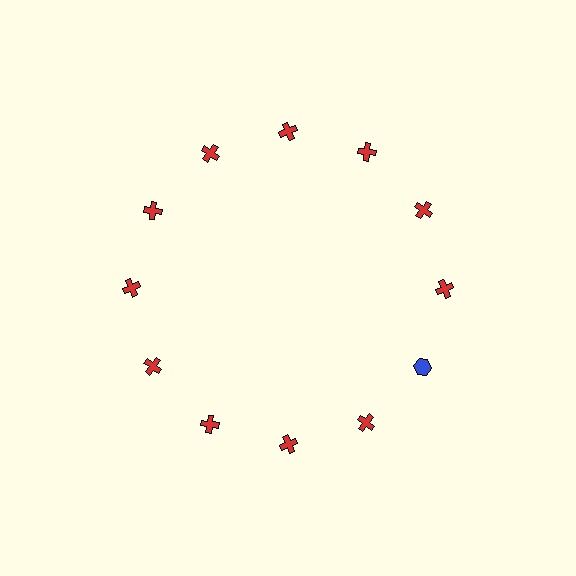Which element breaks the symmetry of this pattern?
The blue hexagon at roughly the 4 o'clock position breaks the symmetry. All other shapes are red crosses.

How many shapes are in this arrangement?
There are 12 shapes arranged in a ring pattern.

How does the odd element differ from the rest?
It differs in both color (blue instead of red) and shape (hexagon instead of cross).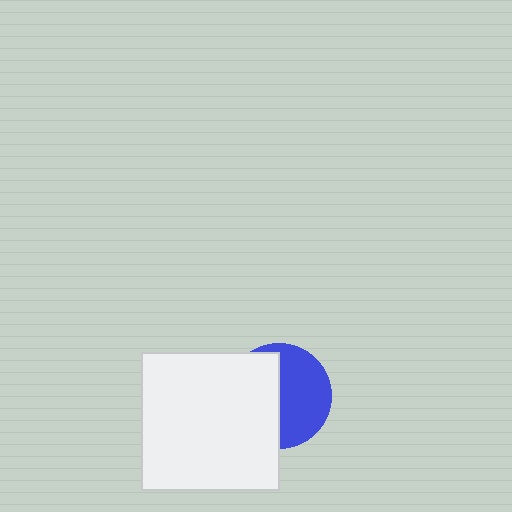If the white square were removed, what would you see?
You would see the complete blue circle.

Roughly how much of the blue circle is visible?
About half of it is visible (roughly 51%).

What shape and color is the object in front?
The object in front is a white square.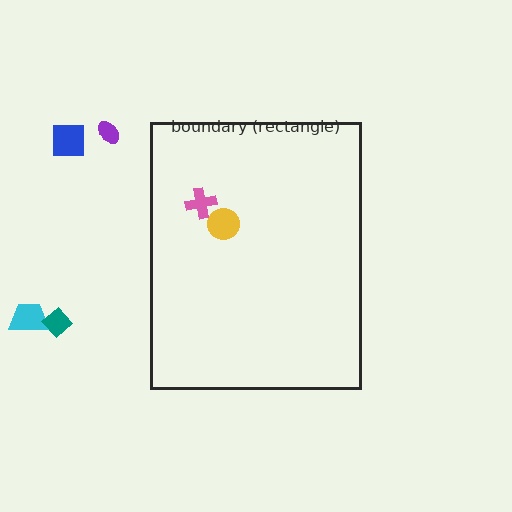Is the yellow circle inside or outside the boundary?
Inside.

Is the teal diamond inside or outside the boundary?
Outside.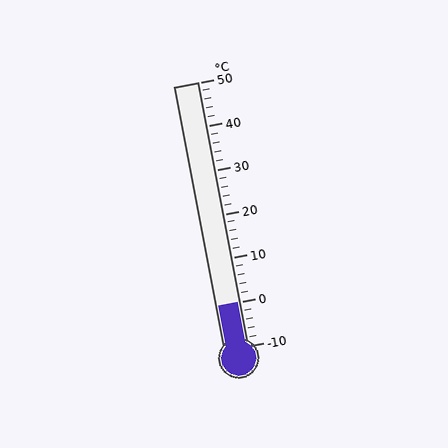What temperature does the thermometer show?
The thermometer shows approximately 0°C.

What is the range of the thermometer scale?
The thermometer scale ranges from -10°C to 50°C.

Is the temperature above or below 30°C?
The temperature is below 30°C.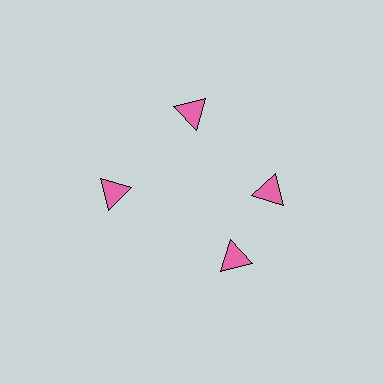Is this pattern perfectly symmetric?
No. The 4 pink triangles are arranged in a ring, but one element near the 6 o'clock position is rotated out of alignment along the ring, breaking the 4-fold rotational symmetry.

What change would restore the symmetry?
The symmetry would be restored by rotating it back into even spacing with its neighbors so that all 4 triangles sit at equal angles and equal distance from the center.